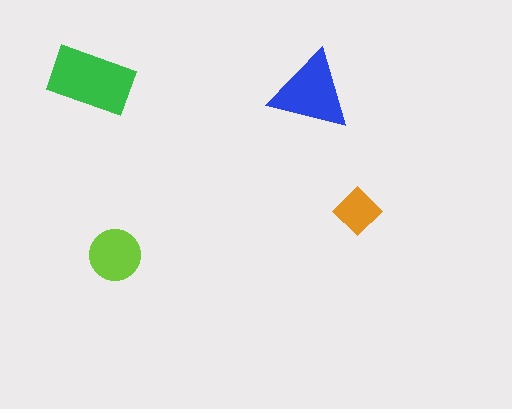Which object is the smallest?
The orange diamond.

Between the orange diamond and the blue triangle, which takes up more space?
The blue triangle.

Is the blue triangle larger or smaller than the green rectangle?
Smaller.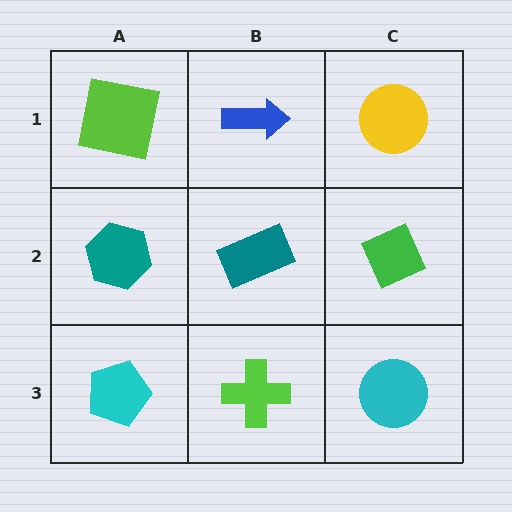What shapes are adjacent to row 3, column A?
A teal hexagon (row 2, column A), a lime cross (row 3, column B).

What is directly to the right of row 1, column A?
A blue arrow.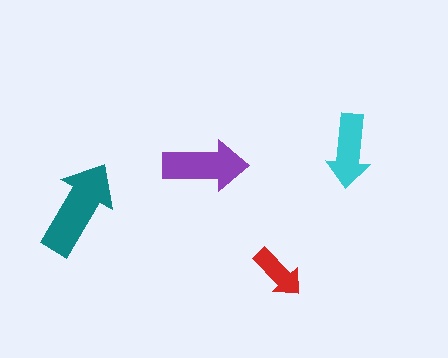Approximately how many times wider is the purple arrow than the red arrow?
About 1.5 times wider.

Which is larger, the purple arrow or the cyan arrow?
The purple one.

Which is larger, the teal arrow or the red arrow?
The teal one.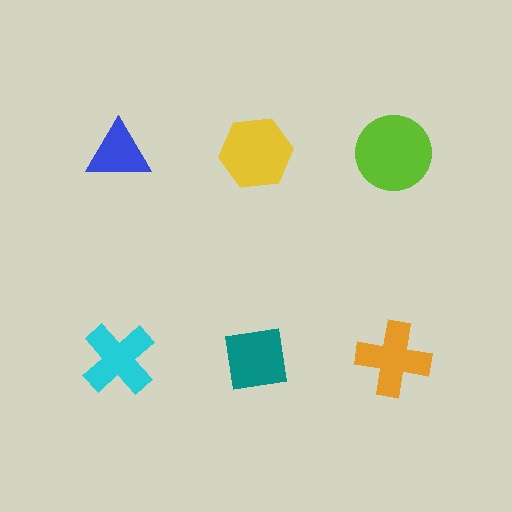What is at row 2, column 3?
An orange cross.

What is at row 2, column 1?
A cyan cross.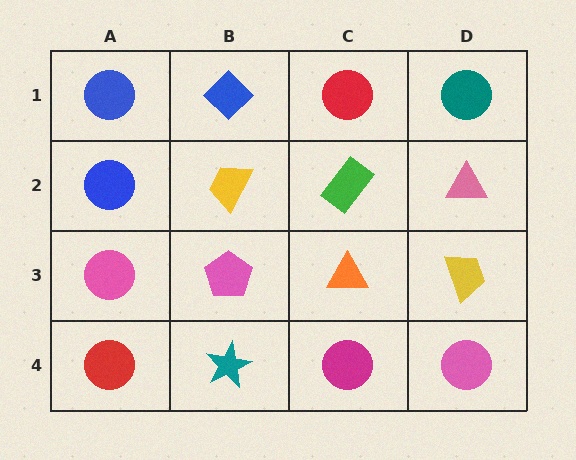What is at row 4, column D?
A pink circle.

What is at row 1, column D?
A teal circle.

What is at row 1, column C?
A red circle.